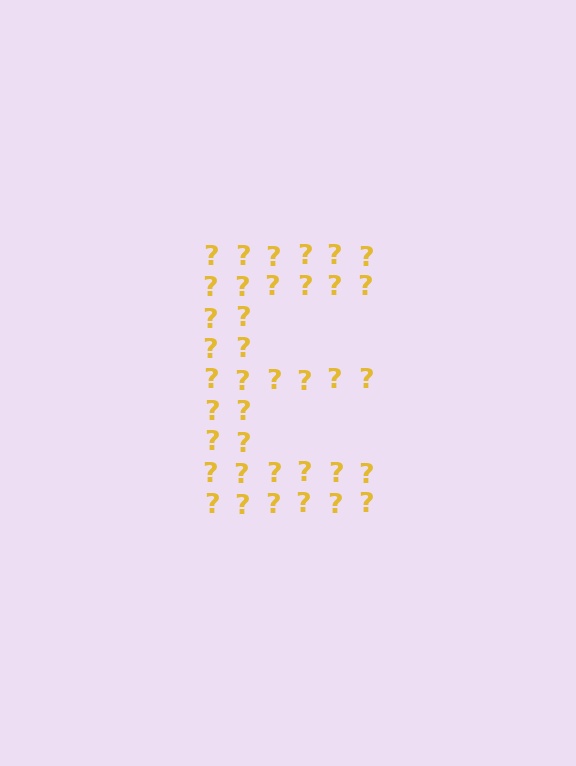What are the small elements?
The small elements are question marks.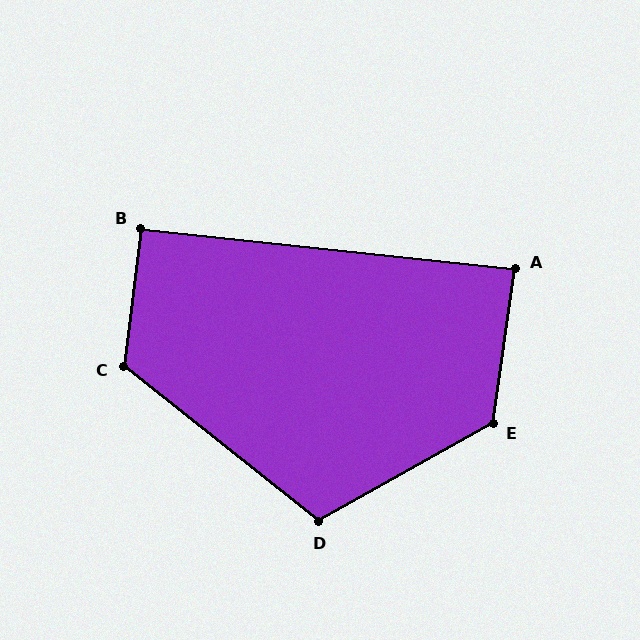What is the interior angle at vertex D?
Approximately 112 degrees (obtuse).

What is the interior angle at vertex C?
Approximately 122 degrees (obtuse).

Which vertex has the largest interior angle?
E, at approximately 127 degrees.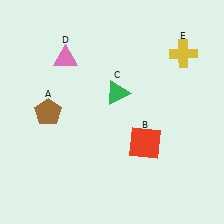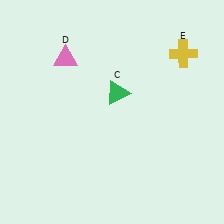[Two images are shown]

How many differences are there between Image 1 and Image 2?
There are 2 differences between the two images.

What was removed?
The red square (B), the brown pentagon (A) were removed in Image 2.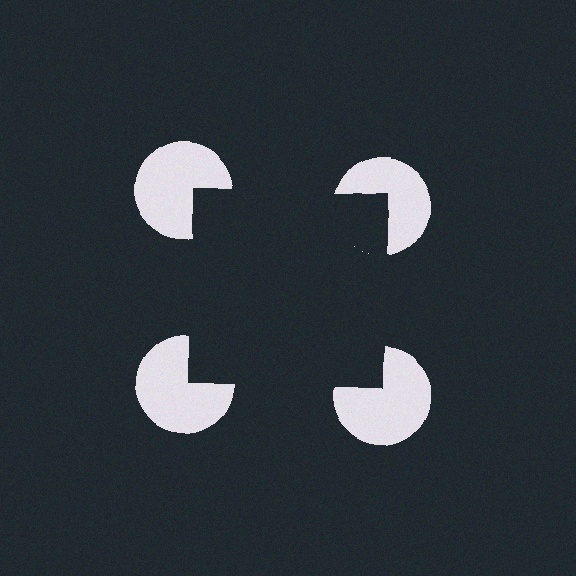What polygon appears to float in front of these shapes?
An illusory square — its edges are inferred from the aligned wedge cuts in the pac-man discs, not physically drawn.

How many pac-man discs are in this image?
There are 4 — one at each vertex of the illusory square.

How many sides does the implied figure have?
4 sides.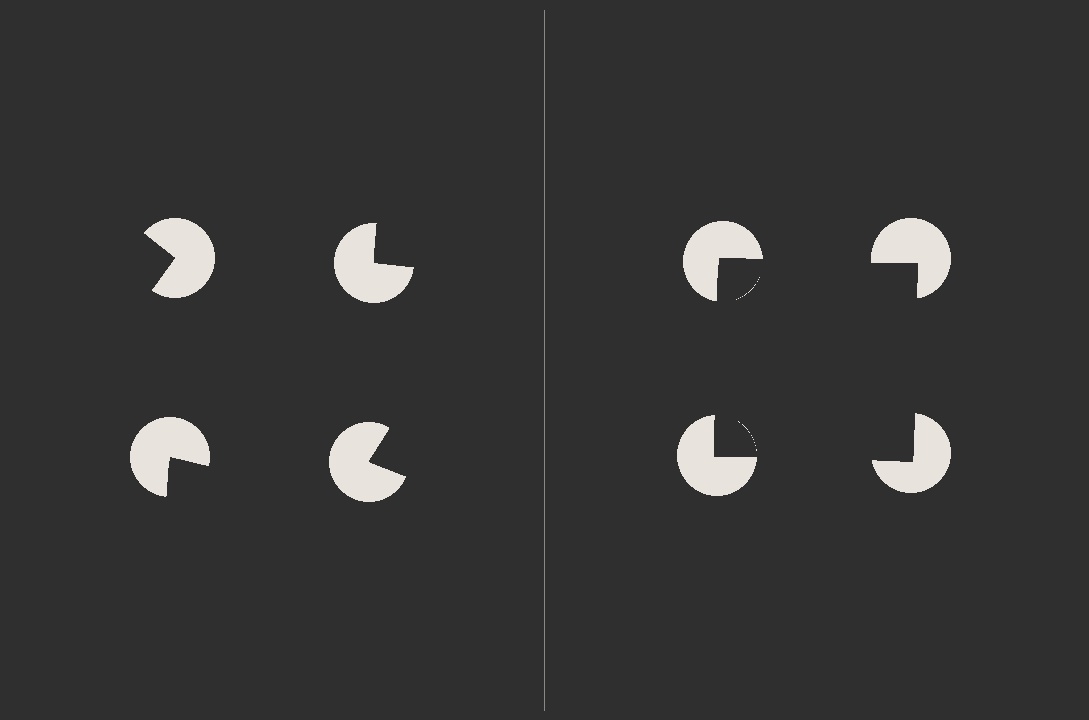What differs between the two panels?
The pac-man discs are positioned identically on both sides; only the wedge orientations differ. On the right they align to a square; on the left they are misaligned.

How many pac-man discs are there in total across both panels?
8 — 4 on each side.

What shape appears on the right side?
An illusory square.